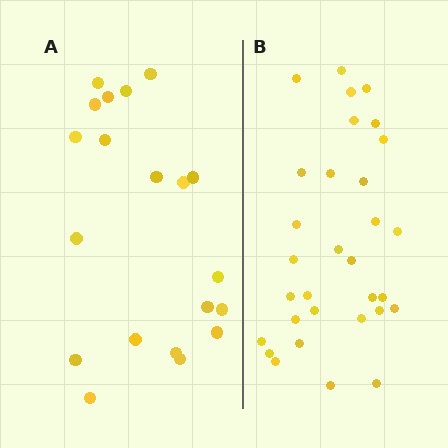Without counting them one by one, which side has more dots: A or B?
Region B (the right region) has more dots.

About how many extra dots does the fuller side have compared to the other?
Region B has roughly 12 or so more dots than region A.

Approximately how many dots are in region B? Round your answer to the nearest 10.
About 30 dots. (The exact count is 31, which rounds to 30.)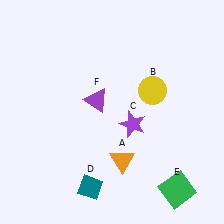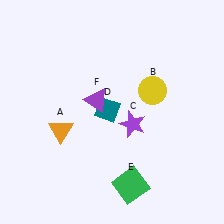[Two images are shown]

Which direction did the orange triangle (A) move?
The orange triangle (A) moved left.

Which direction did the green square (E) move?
The green square (E) moved left.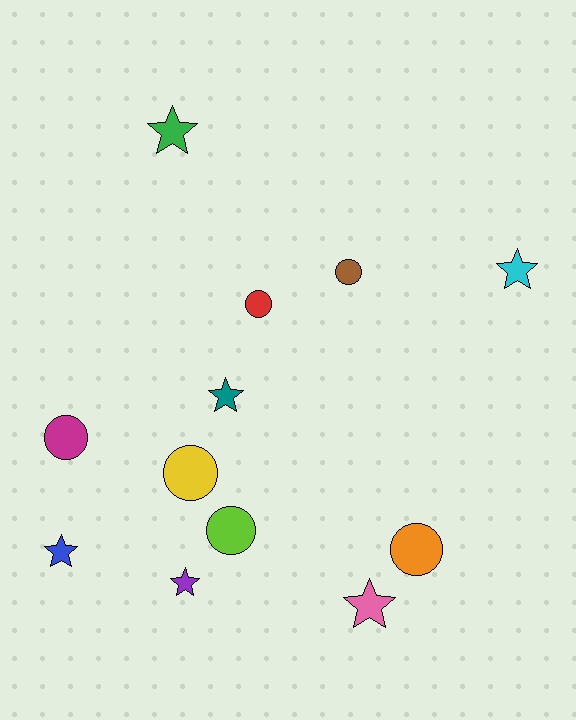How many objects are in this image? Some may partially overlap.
There are 12 objects.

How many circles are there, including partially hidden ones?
There are 6 circles.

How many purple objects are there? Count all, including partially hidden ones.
There is 1 purple object.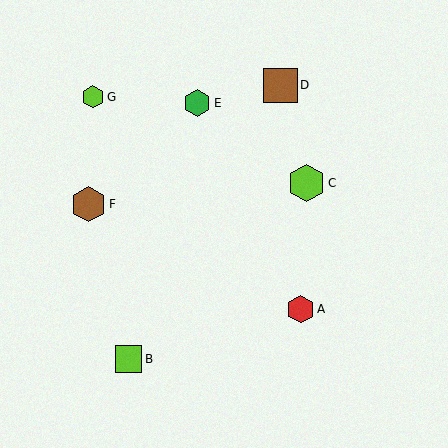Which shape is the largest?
The lime hexagon (labeled C) is the largest.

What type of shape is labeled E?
Shape E is a green hexagon.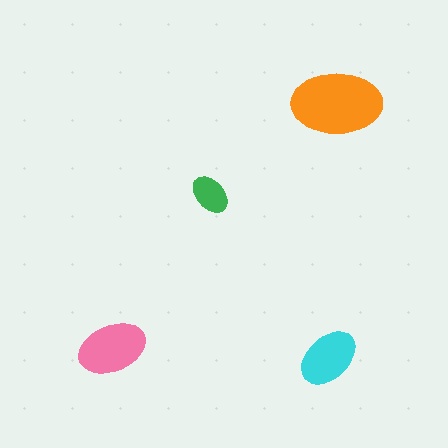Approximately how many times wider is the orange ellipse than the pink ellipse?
About 1.5 times wider.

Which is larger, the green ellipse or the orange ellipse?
The orange one.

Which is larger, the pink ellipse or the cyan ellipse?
The pink one.